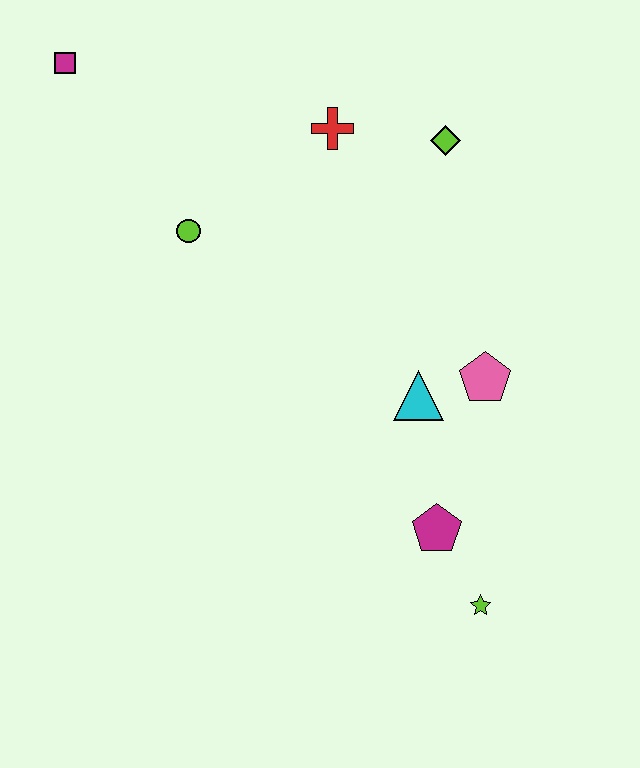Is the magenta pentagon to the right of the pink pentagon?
No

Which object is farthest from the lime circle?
The lime star is farthest from the lime circle.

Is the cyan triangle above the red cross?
No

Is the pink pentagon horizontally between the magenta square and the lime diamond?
No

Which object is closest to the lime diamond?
The red cross is closest to the lime diamond.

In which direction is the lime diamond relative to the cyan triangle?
The lime diamond is above the cyan triangle.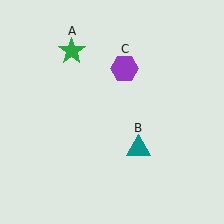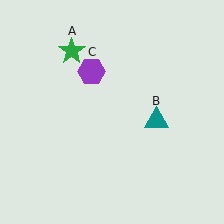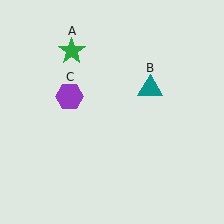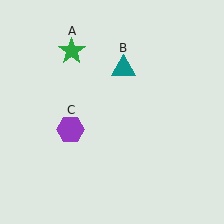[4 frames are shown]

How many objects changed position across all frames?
2 objects changed position: teal triangle (object B), purple hexagon (object C).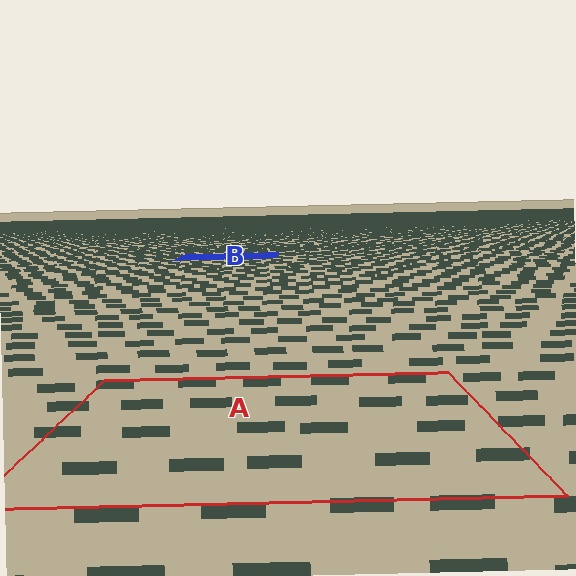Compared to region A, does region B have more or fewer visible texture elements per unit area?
Region B has more texture elements per unit area — they are packed more densely because it is farther away.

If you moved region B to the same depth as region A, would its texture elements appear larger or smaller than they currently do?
They would appear larger. At a closer depth, the same texture elements are projected at a bigger on-screen size.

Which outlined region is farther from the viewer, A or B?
Region B is farther from the viewer — the texture elements inside it appear smaller and more densely packed.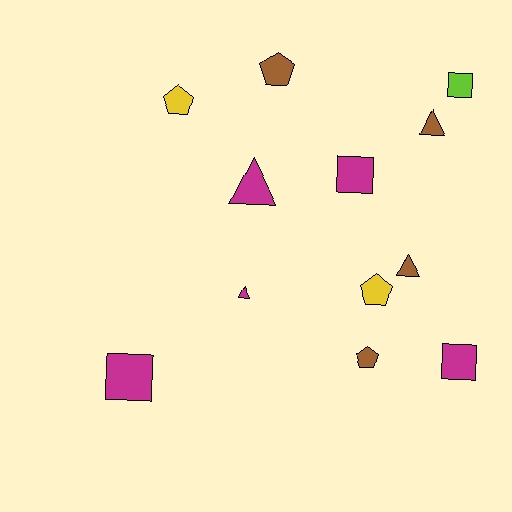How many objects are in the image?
There are 12 objects.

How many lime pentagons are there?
There are no lime pentagons.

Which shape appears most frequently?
Square, with 4 objects.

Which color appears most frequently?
Magenta, with 5 objects.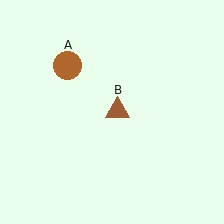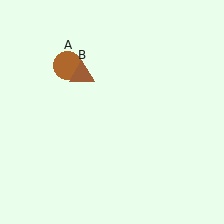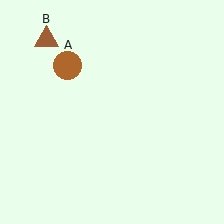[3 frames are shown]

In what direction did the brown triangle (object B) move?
The brown triangle (object B) moved up and to the left.